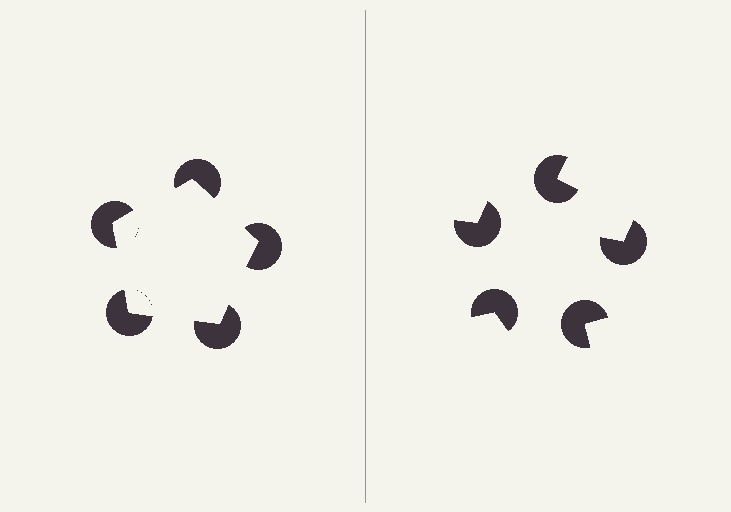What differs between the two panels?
The pac-man discs are positioned identically on both sides; only the wedge orientations differ. On the left they align to a pentagon; on the right they are misaligned.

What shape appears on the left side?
An illusory pentagon.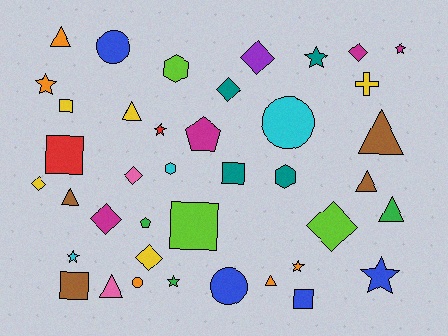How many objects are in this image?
There are 40 objects.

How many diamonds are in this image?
There are 8 diamonds.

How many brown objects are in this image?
There are 4 brown objects.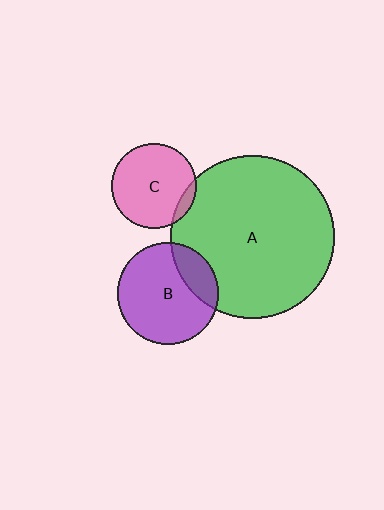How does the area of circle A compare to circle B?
Approximately 2.6 times.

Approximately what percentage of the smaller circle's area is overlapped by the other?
Approximately 20%.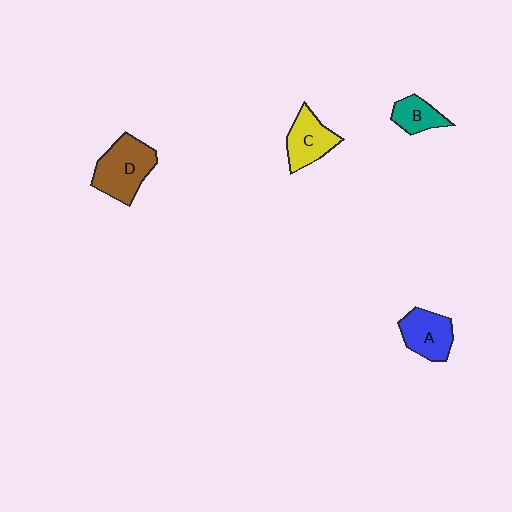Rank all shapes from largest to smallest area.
From largest to smallest: D (brown), A (blue), C (yellow), B (teal).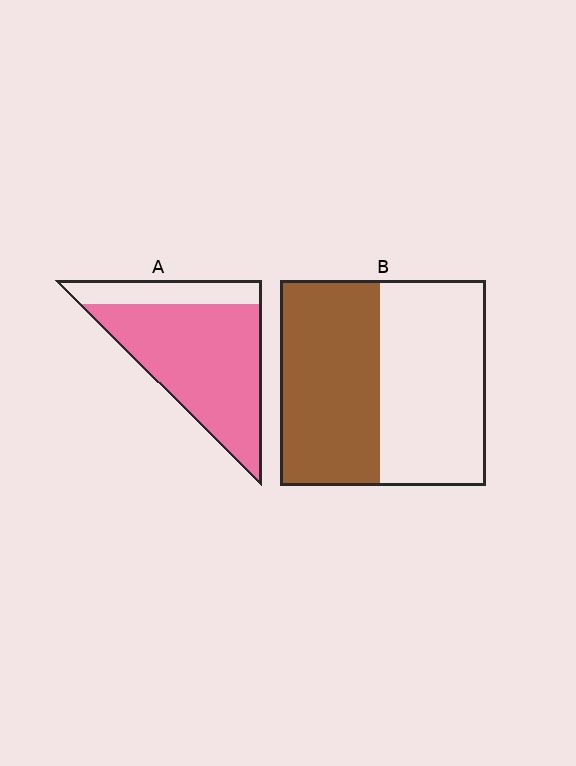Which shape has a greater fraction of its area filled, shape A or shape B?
Shape A.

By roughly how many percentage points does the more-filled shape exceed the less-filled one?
By roughly 30 percentage points (A over B).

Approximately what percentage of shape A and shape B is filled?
A is approximately 80% and B is approximately 50%.